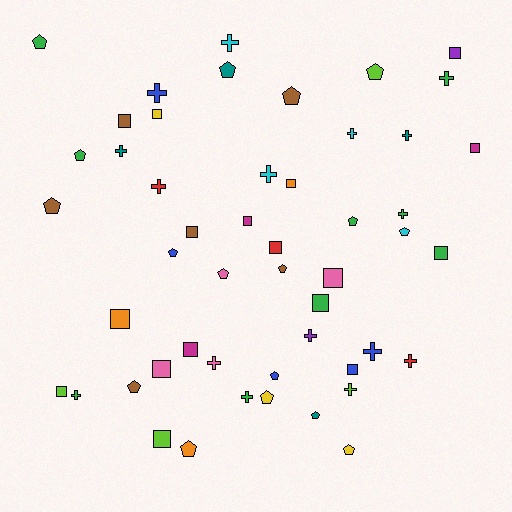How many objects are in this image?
There are 50 objects.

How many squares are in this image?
There are 17 squares.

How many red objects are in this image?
There are 3 red objects.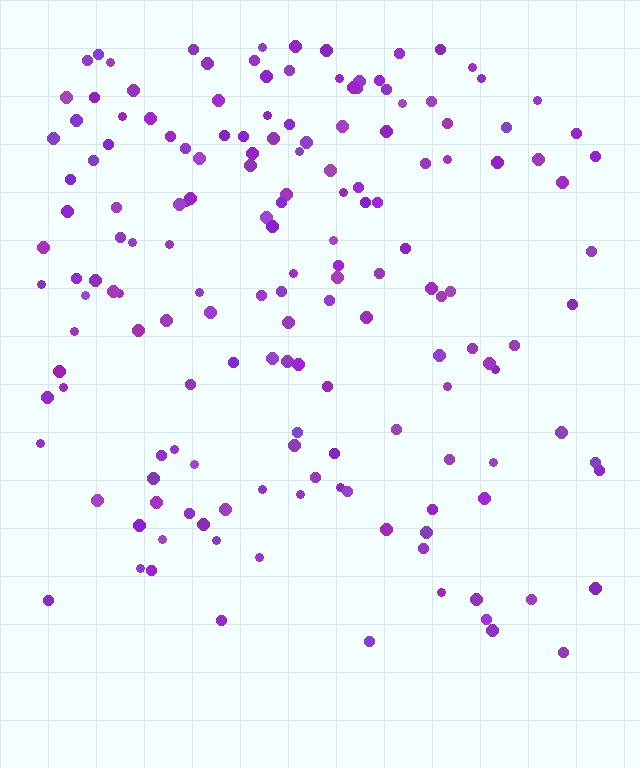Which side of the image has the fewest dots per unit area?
The bottom.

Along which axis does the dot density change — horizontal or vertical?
Vertical.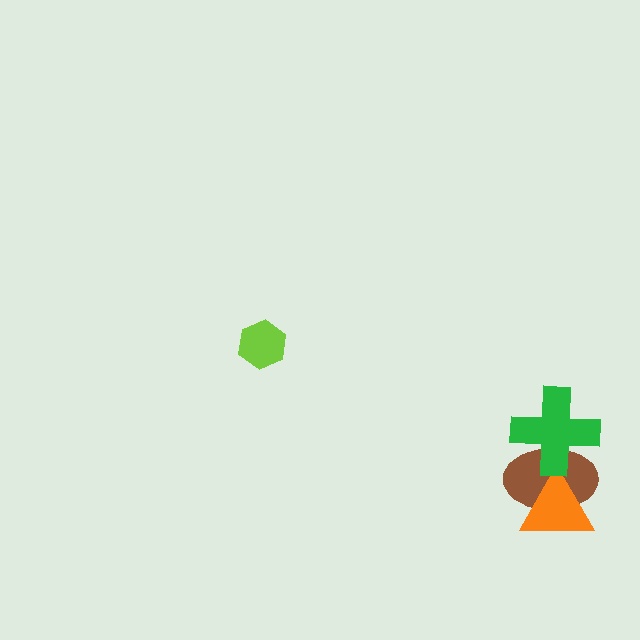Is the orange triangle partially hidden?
Yes, it is partially covered by another shape.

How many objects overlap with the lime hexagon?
0 objects overlap with the lime hexagon.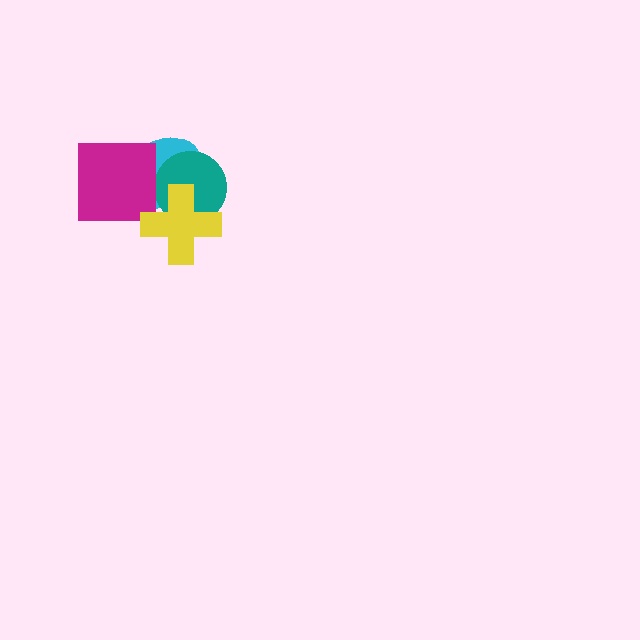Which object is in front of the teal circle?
The yellow cross is in front of the teal circle.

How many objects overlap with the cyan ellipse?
3 objects overlap with the cyan ellipse.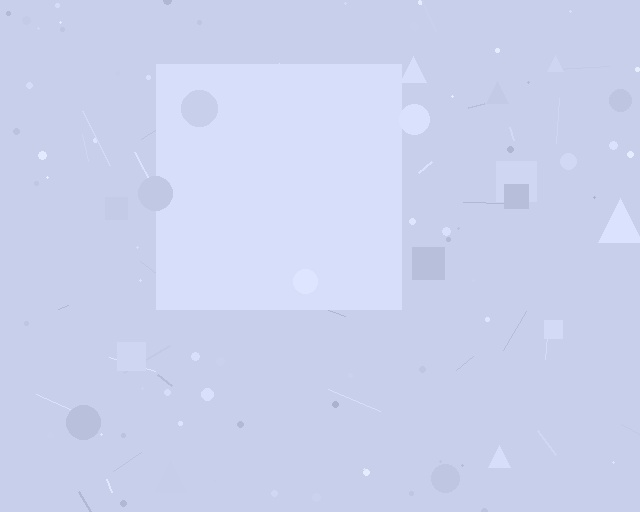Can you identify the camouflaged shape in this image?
The camouflaged shape is a square.